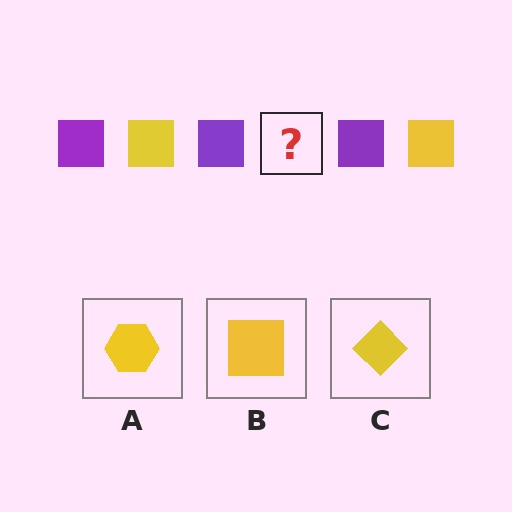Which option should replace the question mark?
Option B.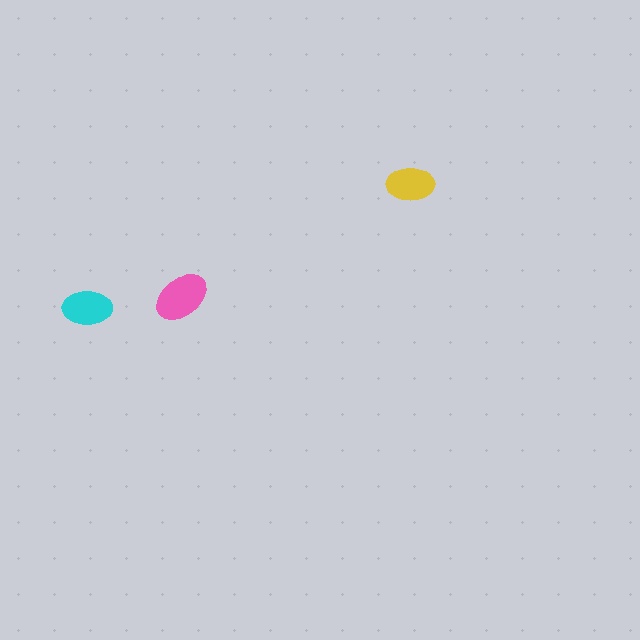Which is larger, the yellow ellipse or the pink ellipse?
The pink one.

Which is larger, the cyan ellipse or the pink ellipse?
The pink one.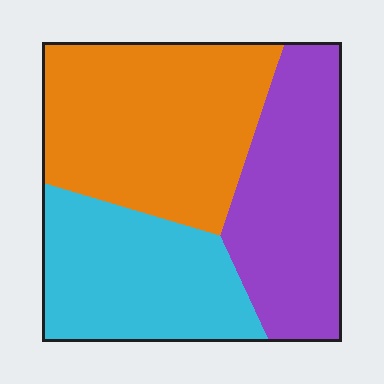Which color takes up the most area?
Orange, at roughly 40%.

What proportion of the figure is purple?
Purple covers about 30% of the figure.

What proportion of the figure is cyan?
Cyan covers around 30% of the figure.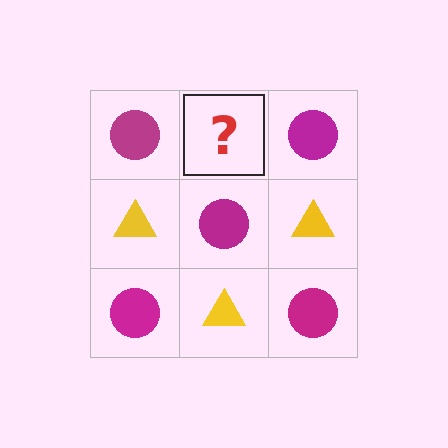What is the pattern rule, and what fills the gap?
The rule is that it alternates magenta circle and yellow triangle in a checkerboard pattern. The gap should be filled with a yellow triangle.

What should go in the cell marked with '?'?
The missing cell should contain a yellow triangle.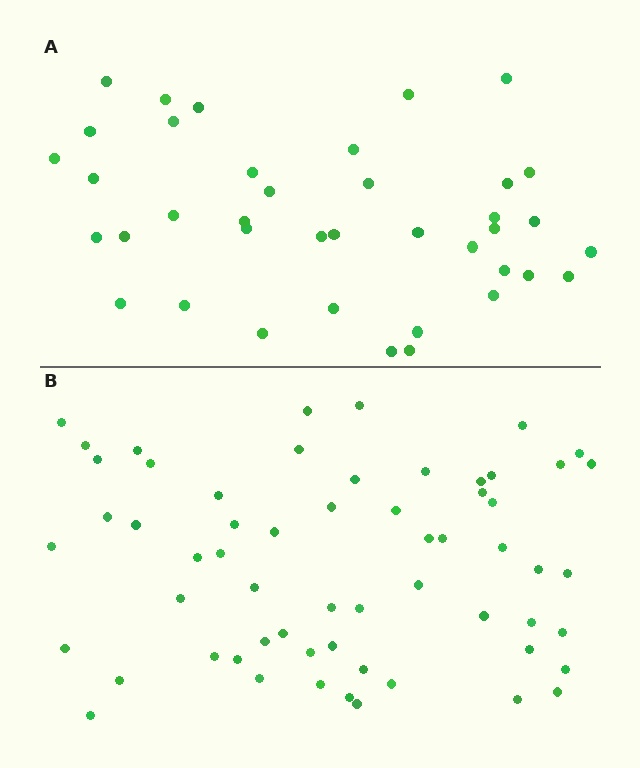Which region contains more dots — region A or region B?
Region B (the bottom region) has more dots.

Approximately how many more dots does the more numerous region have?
Region B has approximately 20 more dots than region A.